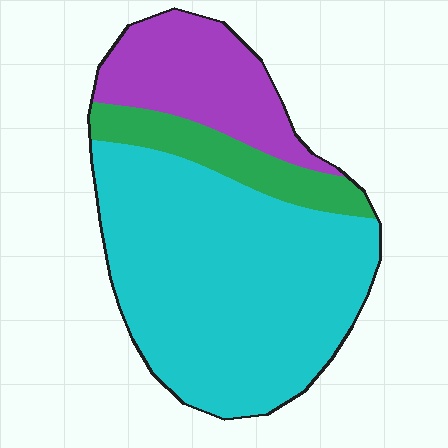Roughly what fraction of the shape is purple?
Purple covers 22% of the shape.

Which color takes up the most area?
Cyan, at roughly 65%.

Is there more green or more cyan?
Cyan.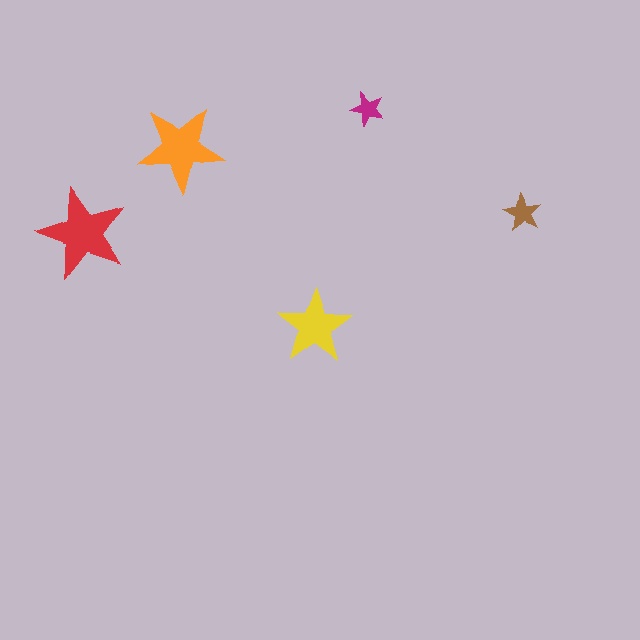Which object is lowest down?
The yellow star is bottommost.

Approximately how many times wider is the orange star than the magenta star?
About 2.5 times wider.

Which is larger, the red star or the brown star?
The red one.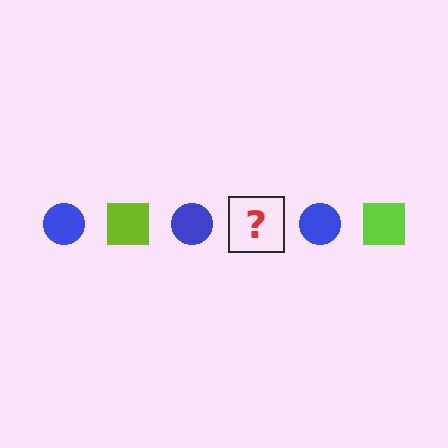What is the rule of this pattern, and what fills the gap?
The rule is that the pattern alternates between blue circle and lime square. The gap should be filled with a lime square.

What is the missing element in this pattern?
The missing element is a lime square.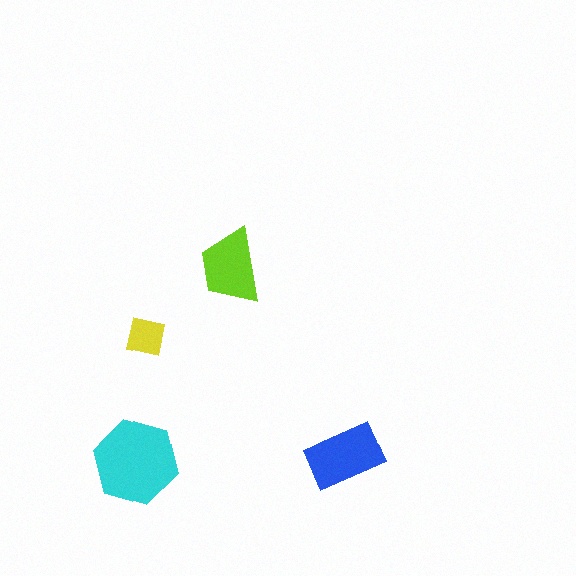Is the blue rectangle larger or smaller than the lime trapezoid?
Larger.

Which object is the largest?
The cyan hexagon.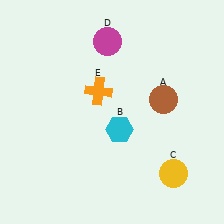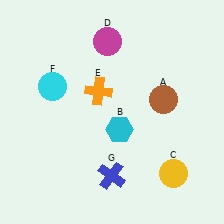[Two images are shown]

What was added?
A cyan circle (F), a blue cross (G) were added in Image 2.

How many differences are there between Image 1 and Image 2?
There are 2 differences between the two images.